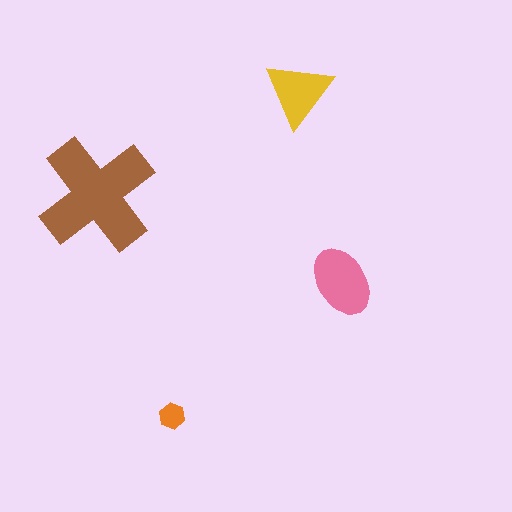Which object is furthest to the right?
The pink ellipse is rightmost.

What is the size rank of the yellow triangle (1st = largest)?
3rd.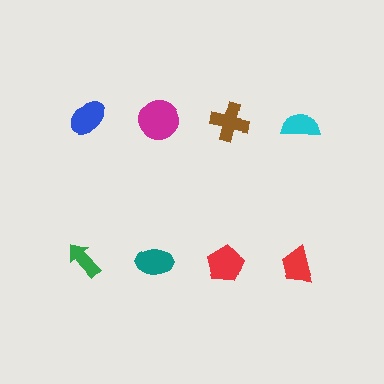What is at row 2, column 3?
A red pentagon.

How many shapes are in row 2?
4 shapes.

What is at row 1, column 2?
A magenta circle.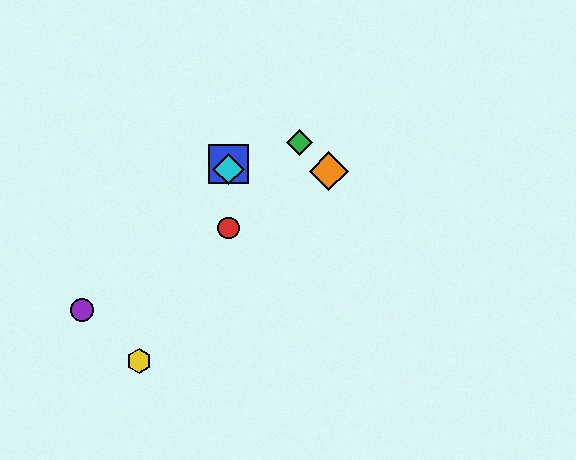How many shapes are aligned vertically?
3 shapes (the red circle, the blue square, the cyan diamond) are aligned vertically.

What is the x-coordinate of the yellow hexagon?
The yellow hexagon is at x≈139.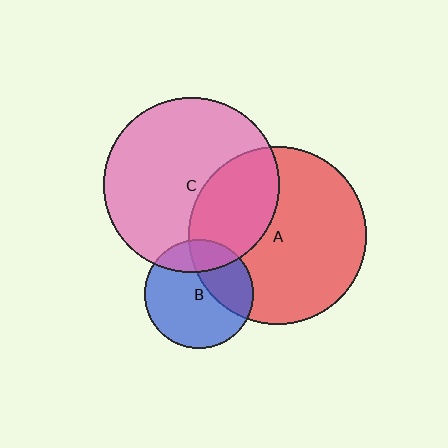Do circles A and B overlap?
Yes.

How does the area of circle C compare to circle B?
Approximately 2.6 times.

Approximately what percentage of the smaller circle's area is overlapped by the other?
Approximately 35%.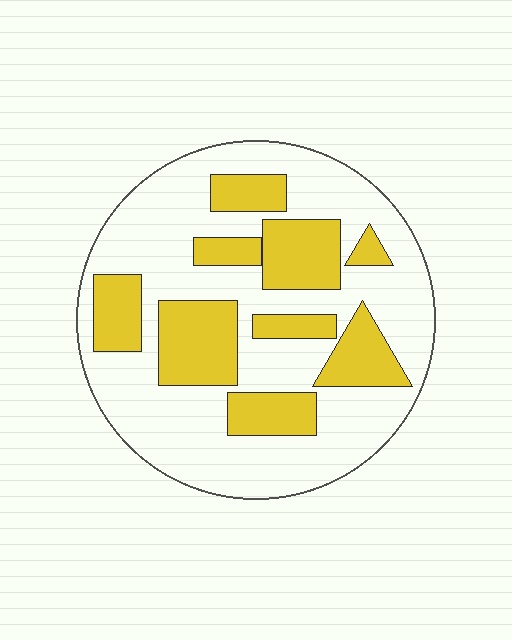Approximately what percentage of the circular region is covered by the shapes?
Approximately 30%.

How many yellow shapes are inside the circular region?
9.